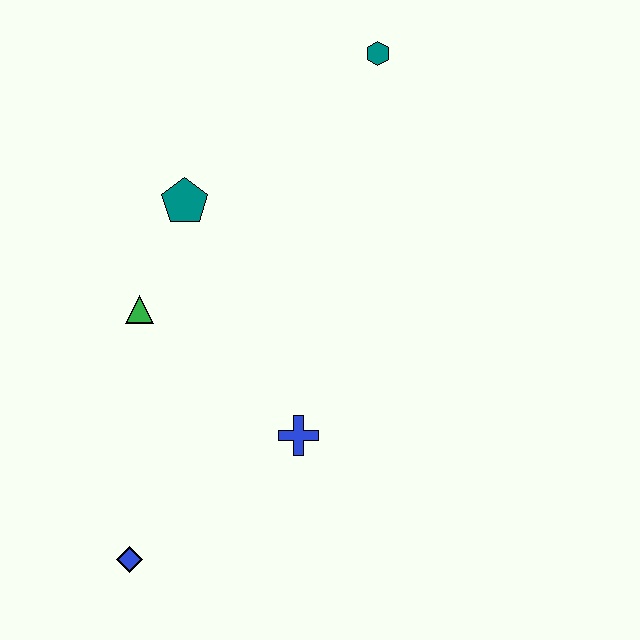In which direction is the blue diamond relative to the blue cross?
The blue diamond is to the left of the blue cross.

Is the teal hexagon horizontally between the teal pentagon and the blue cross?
No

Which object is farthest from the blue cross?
The teal hexagon is farthest from the blue cross.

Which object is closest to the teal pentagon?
The green triangle is closest to the teal pentagon.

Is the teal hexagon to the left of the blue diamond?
No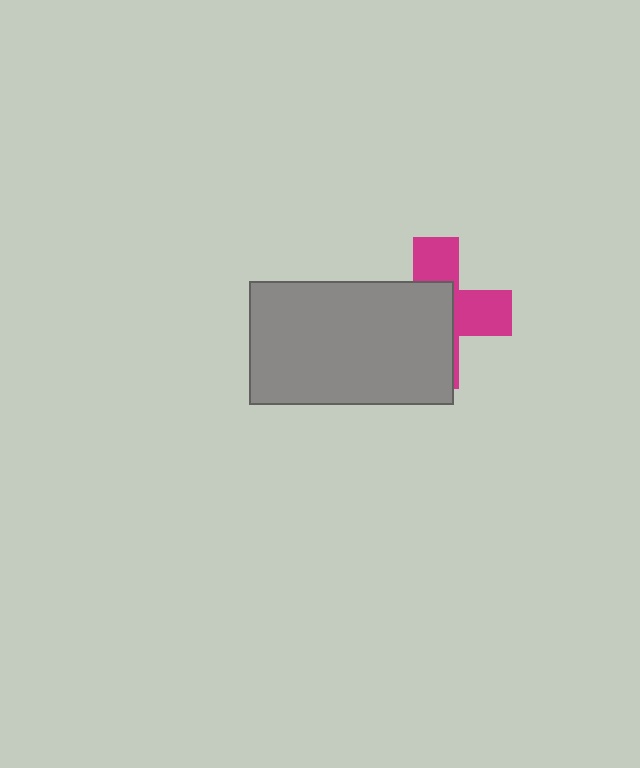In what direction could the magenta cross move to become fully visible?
The magenta cross could move toward the upper-right. That would shift it out from behind the gray rectangle entirely.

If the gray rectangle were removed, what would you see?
You would see the complete magenta cross.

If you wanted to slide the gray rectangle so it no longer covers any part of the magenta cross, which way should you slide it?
Slide it toward the lower-left — that is the most direct way to separate the two shapes.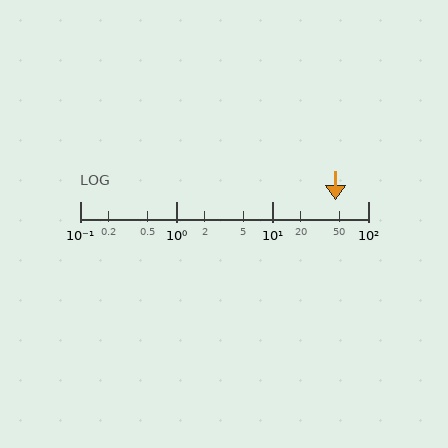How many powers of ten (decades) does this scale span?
The scale spans 3 decades, from 0.1 to 100.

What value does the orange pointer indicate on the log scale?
The pointer indicates approximately 46.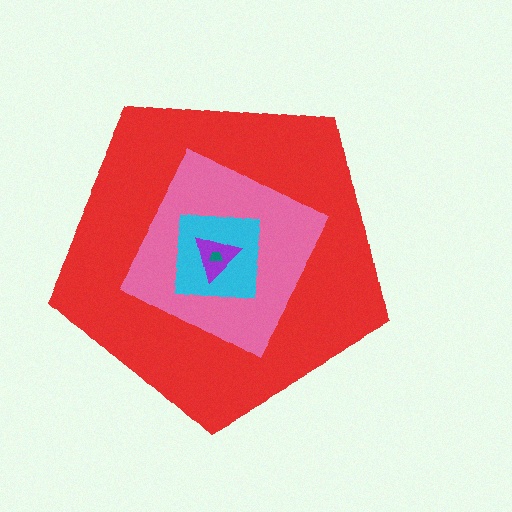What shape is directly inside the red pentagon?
The pink diamond.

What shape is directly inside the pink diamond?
The cyan square.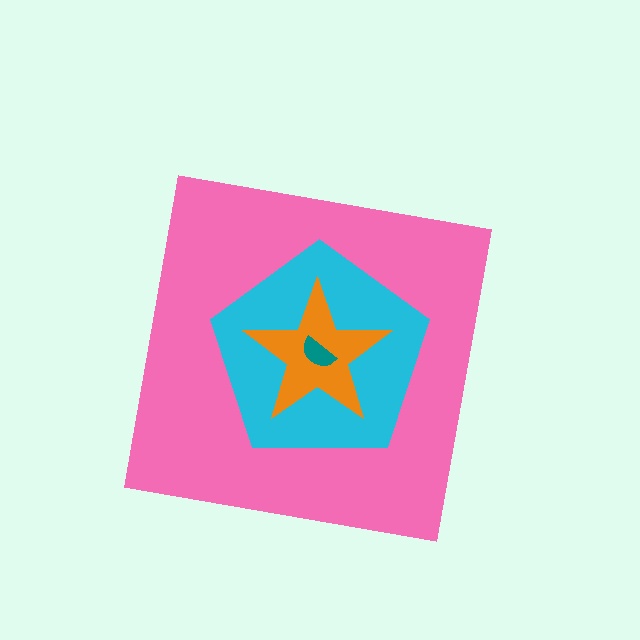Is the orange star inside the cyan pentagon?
Yes.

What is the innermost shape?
The teal semicircle.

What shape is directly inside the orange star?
The teal semicircle.